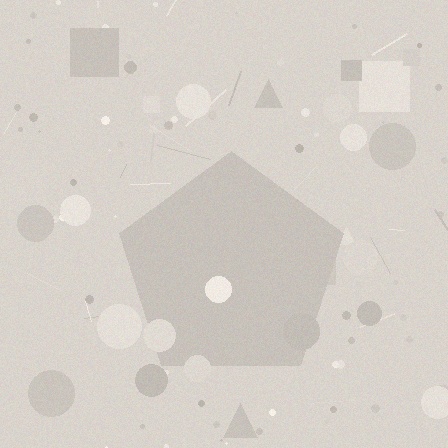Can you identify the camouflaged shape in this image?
The camouflaged shape is a pentagon.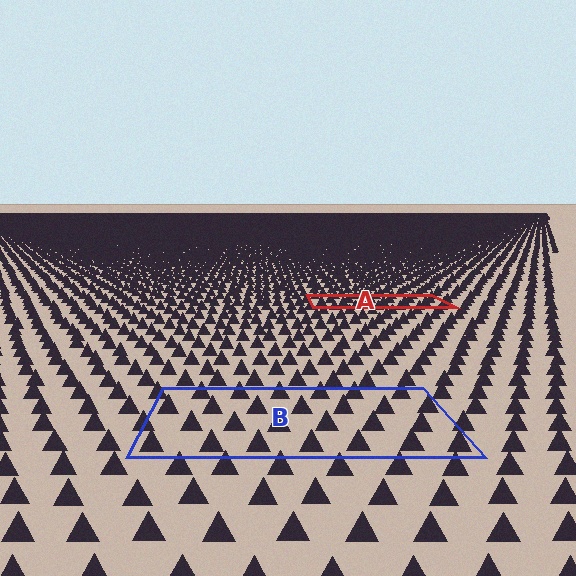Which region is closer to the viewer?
Region B is closer. The texture elements there are larger and more spread out.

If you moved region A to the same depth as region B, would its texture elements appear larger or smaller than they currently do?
They would appear larger. At a closer depth, the same texture elements are projected at a bigger on-screen size.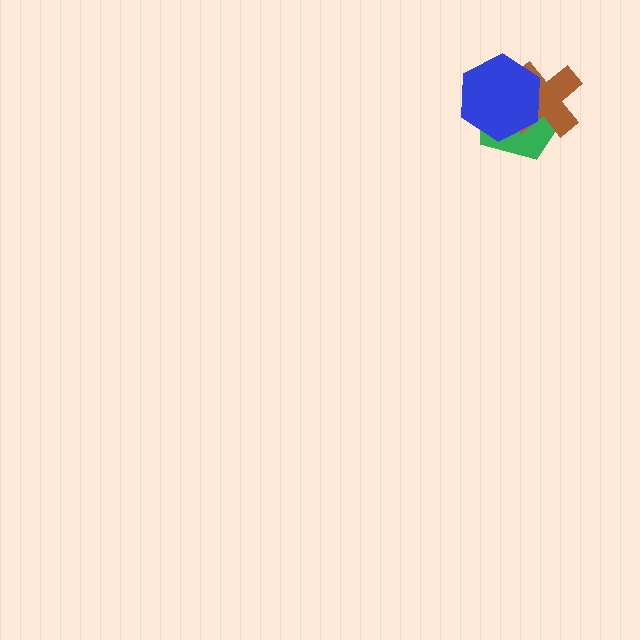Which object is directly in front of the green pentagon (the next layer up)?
The brown cross is directly in front of the green pentagon.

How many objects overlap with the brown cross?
2 objects overlap with the brown cross.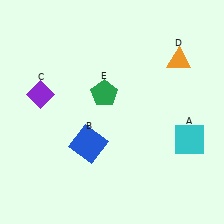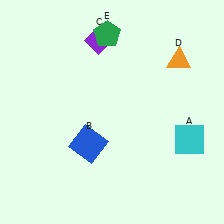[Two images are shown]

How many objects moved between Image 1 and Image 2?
2 objects moved between the two images.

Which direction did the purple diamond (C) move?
The purple diamond (C) moved right.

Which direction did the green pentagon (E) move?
The green pentagon (E) moved up.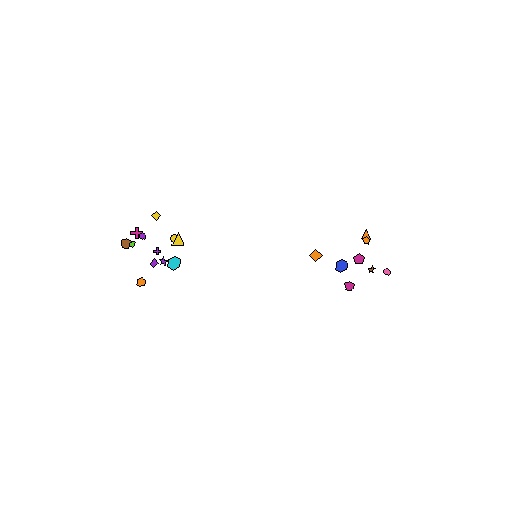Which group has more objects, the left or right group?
The left group.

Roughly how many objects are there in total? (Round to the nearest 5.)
Roughly 20 objects in total.